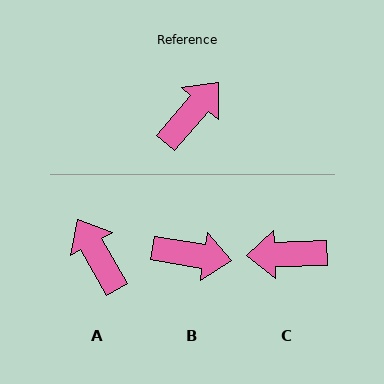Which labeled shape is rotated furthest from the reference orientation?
C, about 133 degrees away.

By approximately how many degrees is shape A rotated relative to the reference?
Approximately 70 degrees counter-clockwise.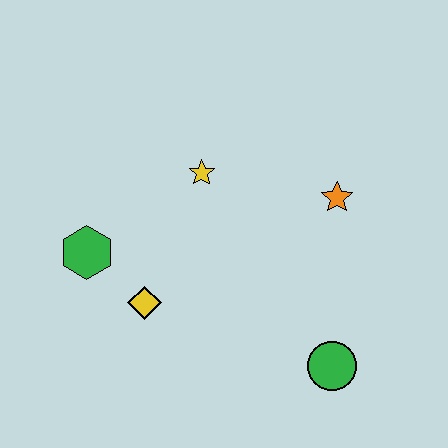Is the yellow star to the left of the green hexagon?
No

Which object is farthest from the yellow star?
The green circle is farthest from the yellow star.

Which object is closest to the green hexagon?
The yellow diamond is closest to the green hexagon.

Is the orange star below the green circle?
No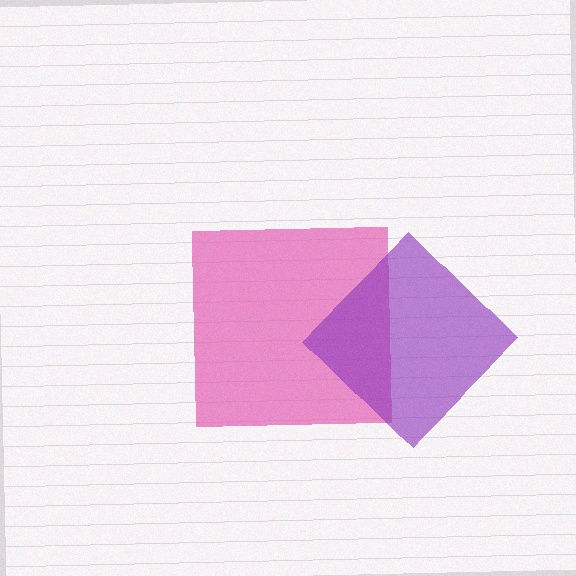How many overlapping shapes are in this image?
There are 2 overlapping shapes in the image.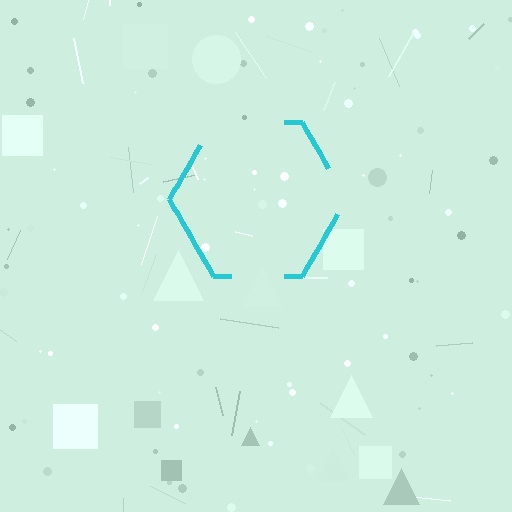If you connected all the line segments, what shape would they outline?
They would outline a hexagon.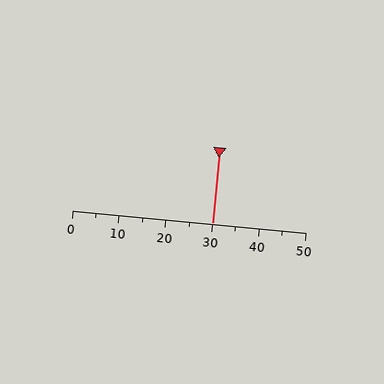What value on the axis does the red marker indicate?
The marker indicates approximately 30.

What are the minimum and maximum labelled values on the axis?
The axis runs from 0 to 50.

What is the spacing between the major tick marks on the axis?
The major ticks are spaced 10 apart.